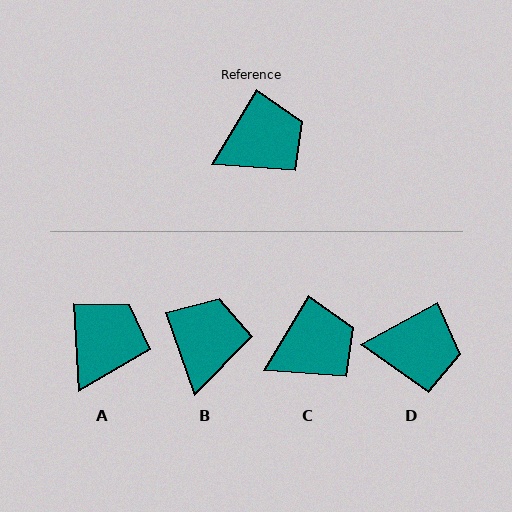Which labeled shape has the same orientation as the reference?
C.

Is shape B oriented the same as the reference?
No, it is off by about 50 degrees.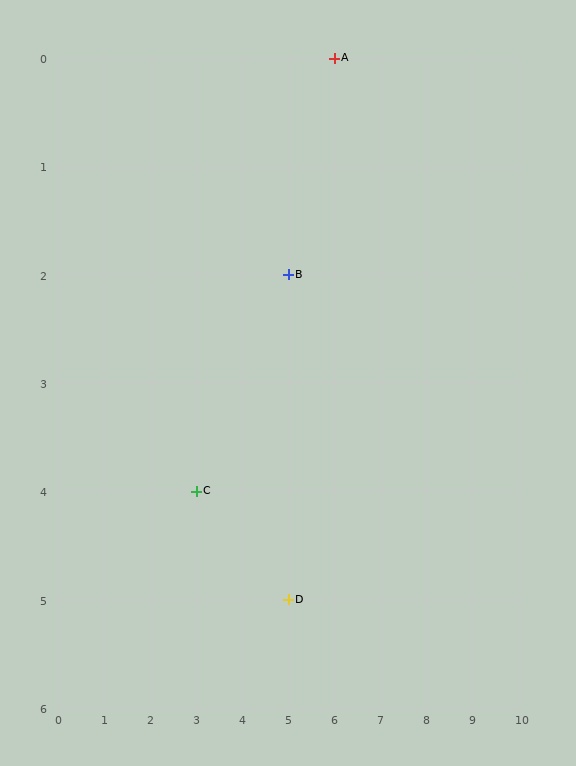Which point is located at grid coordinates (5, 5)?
Point D is at (5, 5).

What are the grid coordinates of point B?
Point B is at grid coordinates (5, 2).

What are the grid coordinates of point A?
Point A is at grid coordinates (6, 0).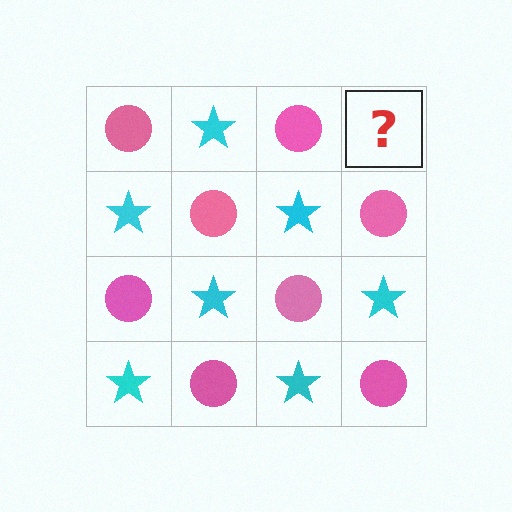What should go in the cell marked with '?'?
The missing cell should contain a cyan star.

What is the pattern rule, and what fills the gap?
The rule is that it alternates pink circle and cyan star in a checkerboard pattern. The gap should be filled with a cyan star.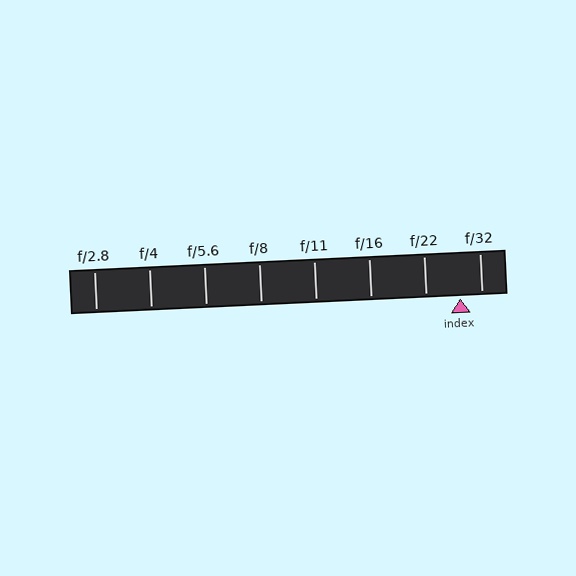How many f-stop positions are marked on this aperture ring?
There are 8 f-stop positions marked.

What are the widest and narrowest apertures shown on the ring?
The widest aperture shown is f/2.8 and the narrowest is f/32.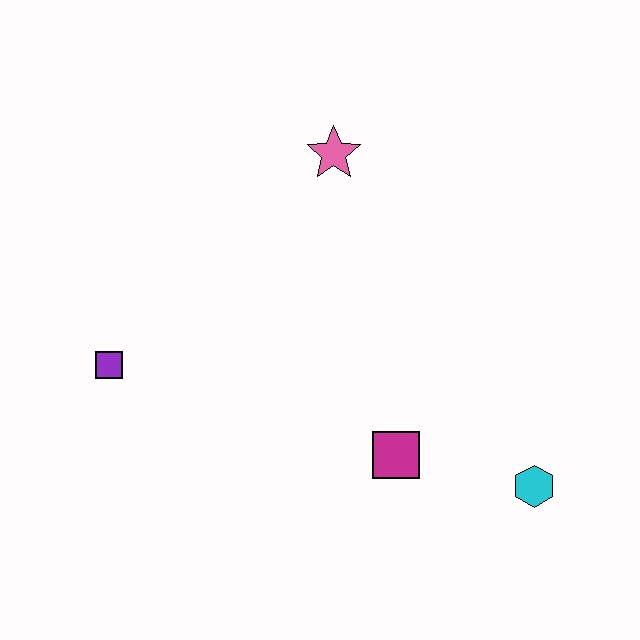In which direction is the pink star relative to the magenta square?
The pink star is above the magenta square.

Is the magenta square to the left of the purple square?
No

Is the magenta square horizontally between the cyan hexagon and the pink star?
Yes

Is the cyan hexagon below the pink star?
Yes